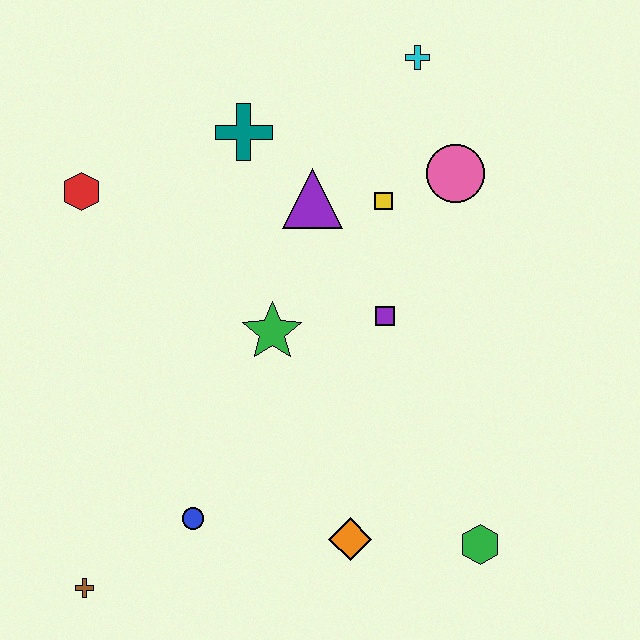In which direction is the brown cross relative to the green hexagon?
The brown cross is to the left of the green hexagon.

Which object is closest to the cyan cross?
The pink circle is closest to the cyan cross.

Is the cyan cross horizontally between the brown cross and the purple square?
No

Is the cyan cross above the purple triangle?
Yes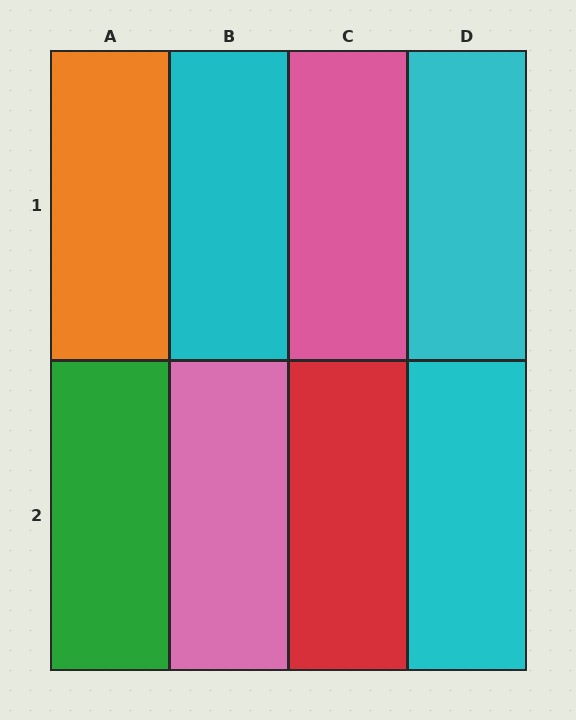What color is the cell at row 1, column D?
Cyan.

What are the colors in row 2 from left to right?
Green, pink, red, cyan.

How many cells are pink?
2 cells are pink.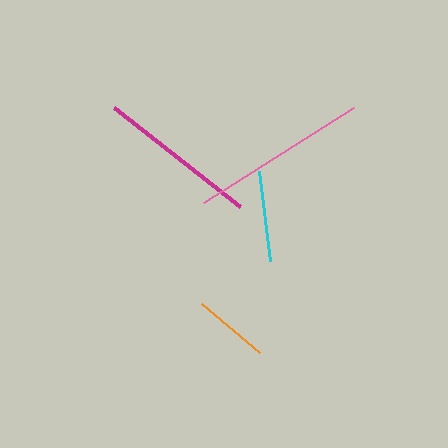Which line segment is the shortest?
The orange line is the shortest at approximately 76 pixels.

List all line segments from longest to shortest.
From longest to shortest: pink, magenta, cyan, orange.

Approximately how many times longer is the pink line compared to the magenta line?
The pink line is approximately 1.1 times the length of the magenta line.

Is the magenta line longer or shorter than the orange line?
The magenta line is longer than the orange line.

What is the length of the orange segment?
The orange segment is approximately 76 pixels long.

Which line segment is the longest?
The pink line is the longest at approximately 178 pixels.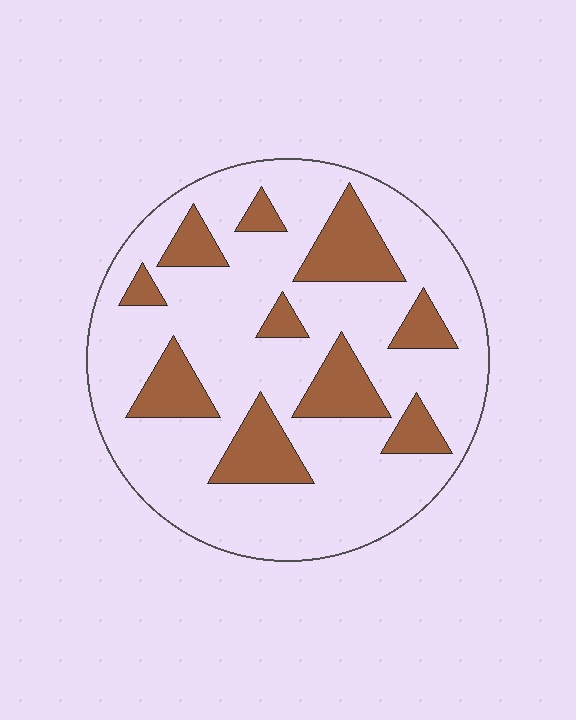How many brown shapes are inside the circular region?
10.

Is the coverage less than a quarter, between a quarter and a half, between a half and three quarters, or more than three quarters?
Less than a quarter.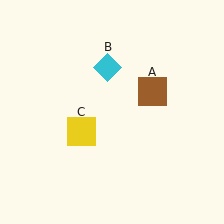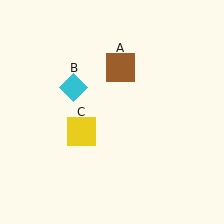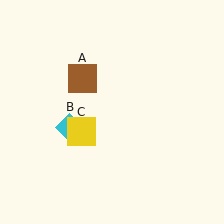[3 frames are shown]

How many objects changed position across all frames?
2 objects changed position: brown square (object A), cyan diamond (object B).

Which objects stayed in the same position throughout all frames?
Yellow square (object C) remained stationary.